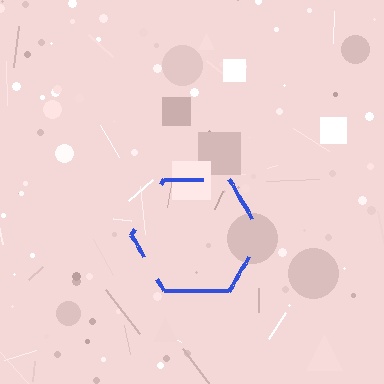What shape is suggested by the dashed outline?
The dashed outline suggests a hexagon.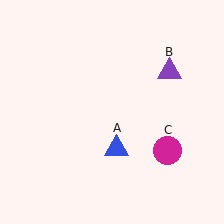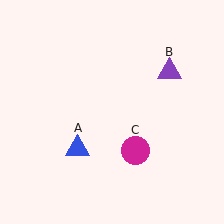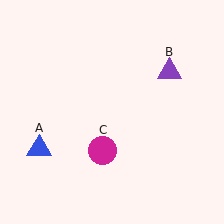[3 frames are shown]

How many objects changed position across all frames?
2 objects changed position: blue triangle (object A), magenta circle (object C).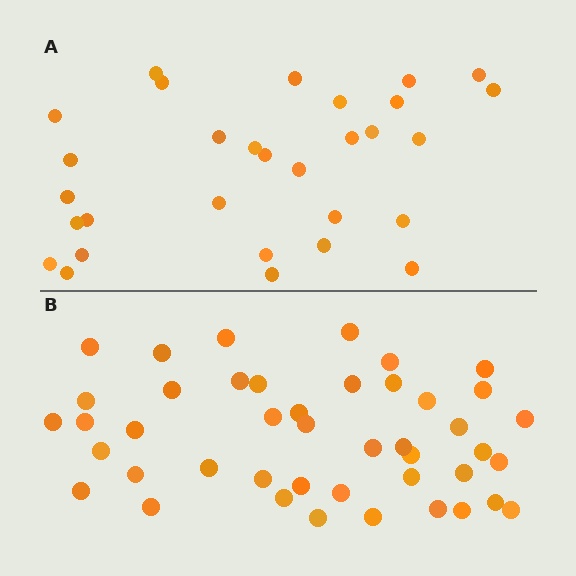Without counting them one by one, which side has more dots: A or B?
Region B (the bottom region) has more dots.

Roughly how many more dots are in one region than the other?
Region B has approximately 15 more dots than region A.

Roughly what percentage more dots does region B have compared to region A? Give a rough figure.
About 45% more.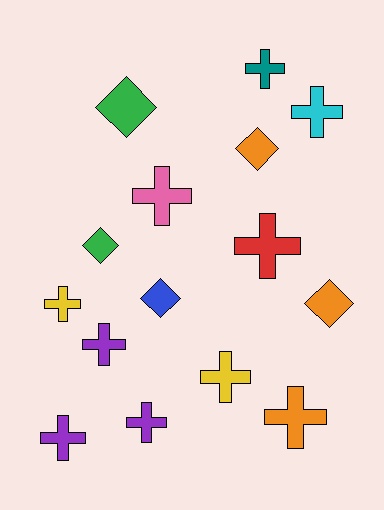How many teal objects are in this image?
There is 1 teal object.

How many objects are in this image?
There are 15 objects.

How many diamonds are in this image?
There are 5 diamonds.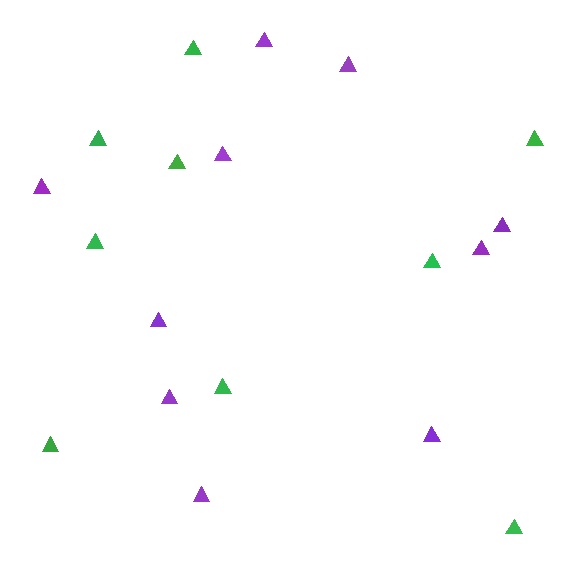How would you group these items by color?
There are 2 groups: one group of purple triangles (10) and one group of green triangles (9).